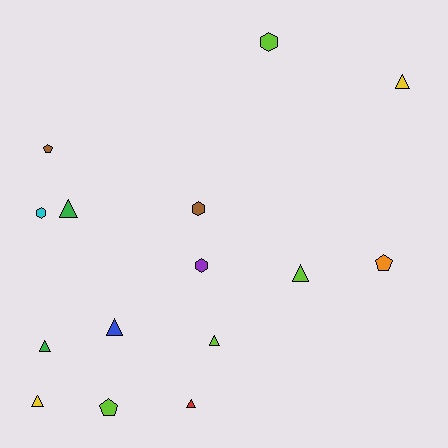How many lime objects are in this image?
There are 4 lime objects.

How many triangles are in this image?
There are 8 triangles.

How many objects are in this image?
There are 15 objects.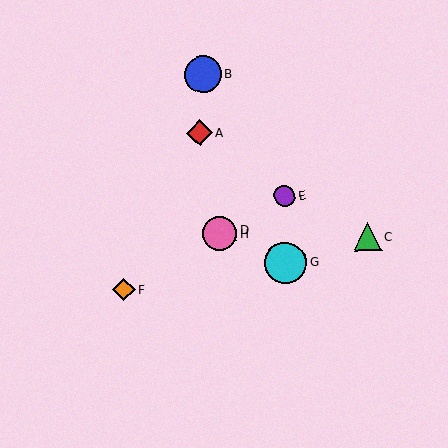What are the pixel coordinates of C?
Object C is at (368, 237).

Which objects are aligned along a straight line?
Objects D, E, F, H are aligned along a straight line.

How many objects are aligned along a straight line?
4 objects (D, E, F, H) are aligned along a straight line.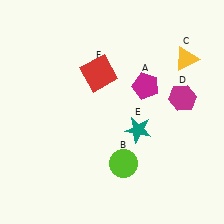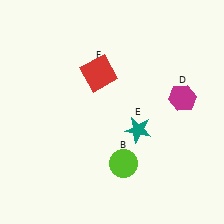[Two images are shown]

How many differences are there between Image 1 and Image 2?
There are 2 differences between the two images.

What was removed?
The yellow triangle (C), the magenta pentagon (A) were removed in Image 2.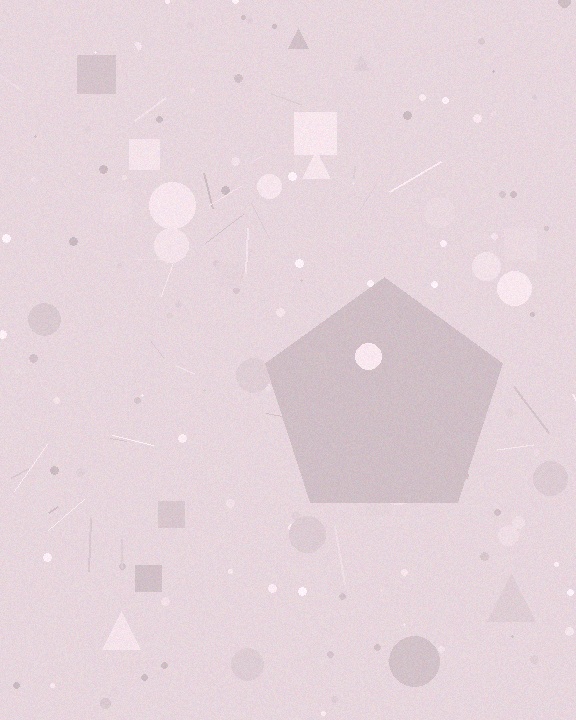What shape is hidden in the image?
A pentagon is hidden in the image.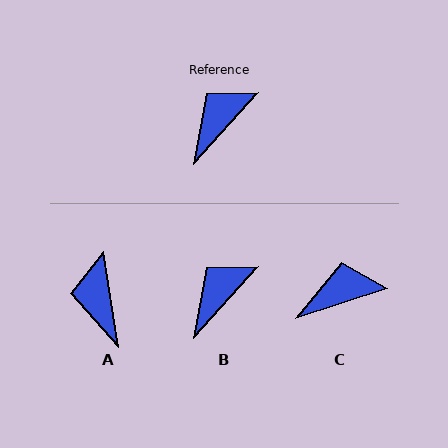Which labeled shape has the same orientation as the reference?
B.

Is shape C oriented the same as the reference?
No, it is off by about 30 degrees.